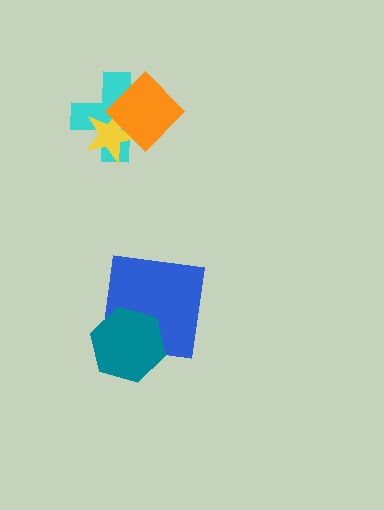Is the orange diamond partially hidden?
No, no other shape covers it.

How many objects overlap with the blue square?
1 object overlaps with the blue square.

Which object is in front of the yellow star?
The orange diamond is in front of the yellow star.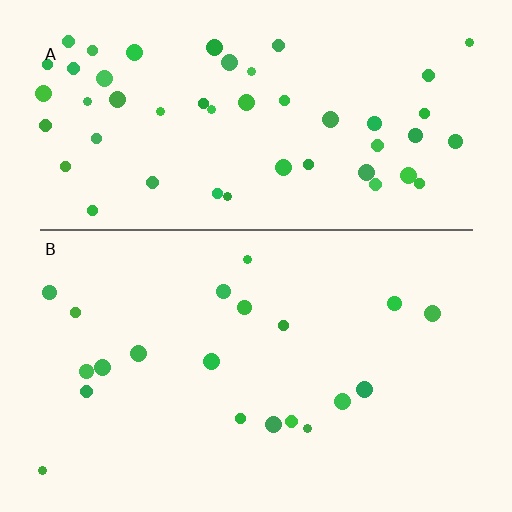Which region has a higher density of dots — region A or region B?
A (the top).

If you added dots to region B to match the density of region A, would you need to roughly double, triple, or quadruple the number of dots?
Approximately triple.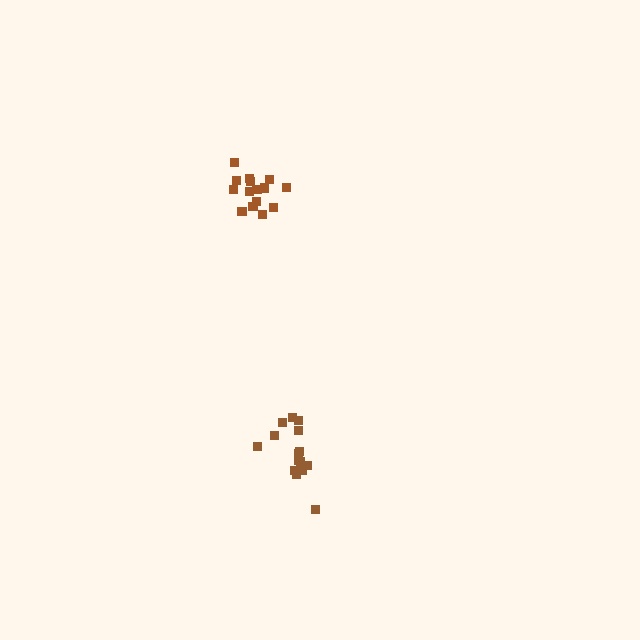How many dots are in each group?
Group 1: 15 dots, Group 2: 15 dots (30 total).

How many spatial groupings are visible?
There are 2 spatial groupings.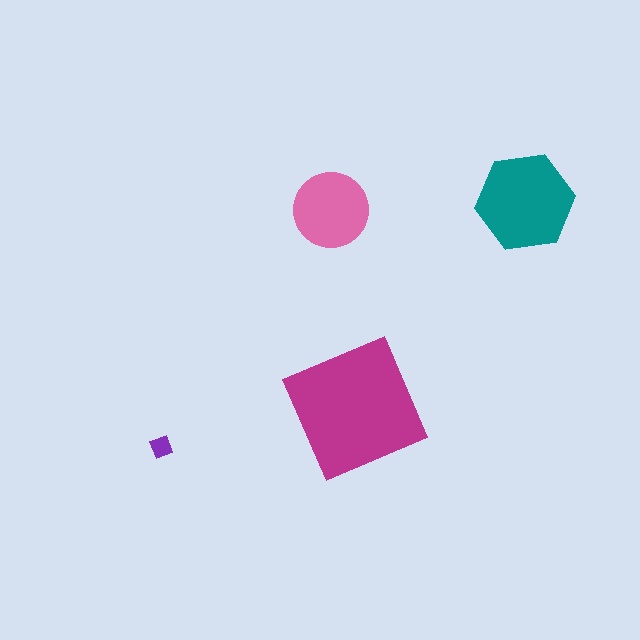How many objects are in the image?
There are 4 objects in the image.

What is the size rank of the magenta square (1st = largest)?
1st.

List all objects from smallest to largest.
The purple diamond, the pink circle, the teal hexagon, the magenta square.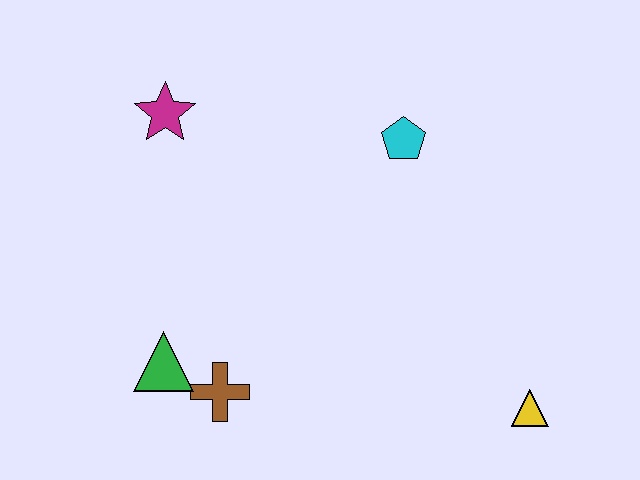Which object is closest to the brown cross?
The green triangle is closest to the brown cross.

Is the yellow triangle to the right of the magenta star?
Yes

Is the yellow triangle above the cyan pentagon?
No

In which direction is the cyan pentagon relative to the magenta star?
The cyan pentagon is to the right of the magenta star.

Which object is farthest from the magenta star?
The yellow triangle is farthest from the magenta star.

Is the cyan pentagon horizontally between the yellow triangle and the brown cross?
Yes